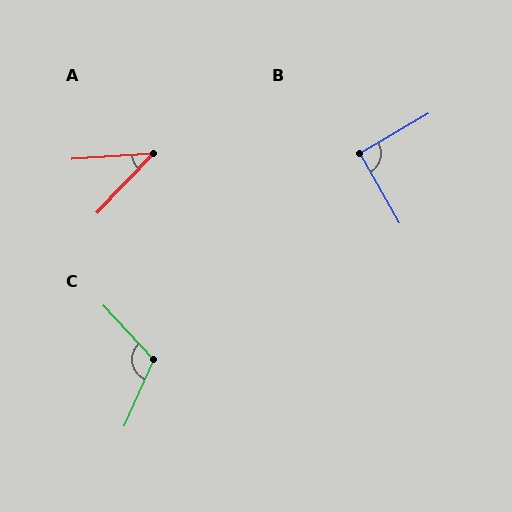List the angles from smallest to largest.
A (43°), B (90°), C (113°).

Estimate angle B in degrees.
Approximately 90 degrees.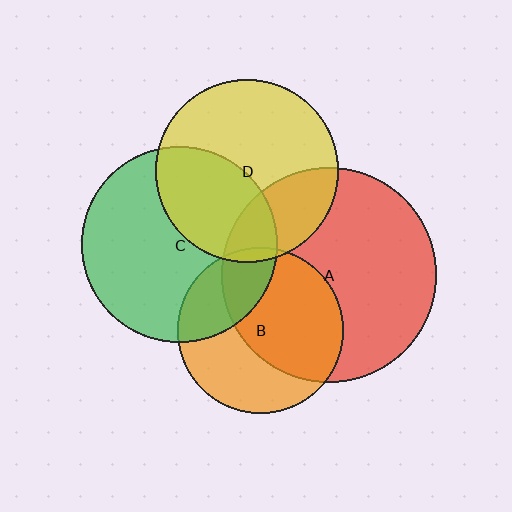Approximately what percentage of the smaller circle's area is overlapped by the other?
Approximately 30%.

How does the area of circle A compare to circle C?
Approximately 1.2 times.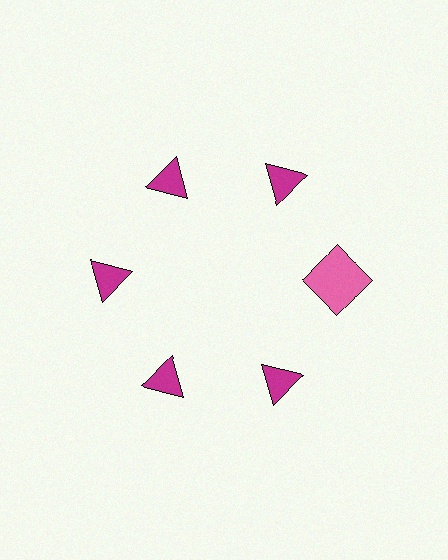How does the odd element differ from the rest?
It differs in both color (pink instead of magenta) and shape (square instead of triangle).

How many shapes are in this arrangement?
There are 6 shapes arranged in a ring pattern.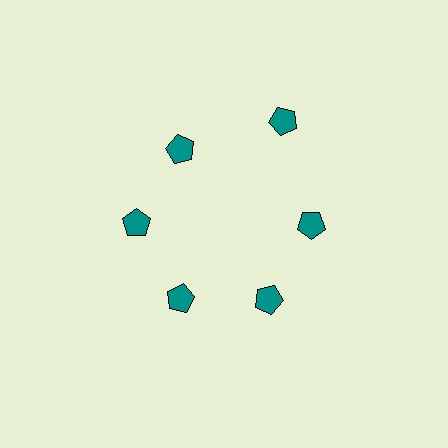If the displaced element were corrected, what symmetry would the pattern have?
It would have 6-fold rotational symmetry — the pattern would map onto itself every 60 degrees.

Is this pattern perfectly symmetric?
No. The 6 teal pentagons are arranged in a ring, but one element near the 1 o'clock position is pushed outward from the center, breaking the 6-fold rotational symmetry.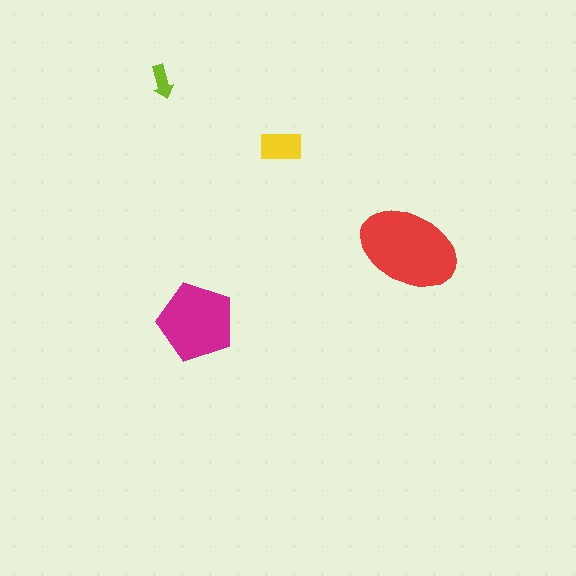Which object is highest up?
The lime arrow is topmost.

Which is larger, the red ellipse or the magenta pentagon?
The red ellipse.